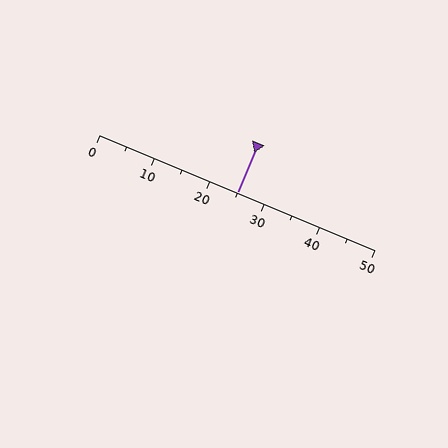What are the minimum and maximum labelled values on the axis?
The axis runs from 0 to 50.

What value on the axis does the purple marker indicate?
The marker indicates approximately 25.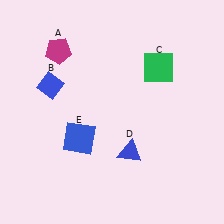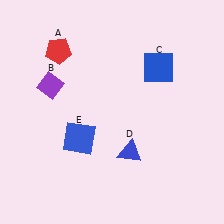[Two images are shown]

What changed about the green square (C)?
In Image 1, C is green. In Image 2, it changed to blue.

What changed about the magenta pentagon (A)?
In Image 1, A is magenta. In Image 2, it changed to red.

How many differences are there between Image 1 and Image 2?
There are 3 differences between the two images.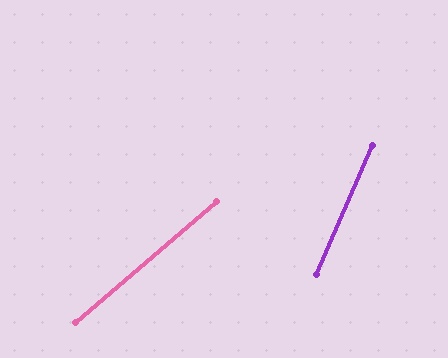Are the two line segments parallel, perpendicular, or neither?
Neither parallel nor perpendicular — they differ by about 26°.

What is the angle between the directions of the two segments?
Approximately 26 degrees.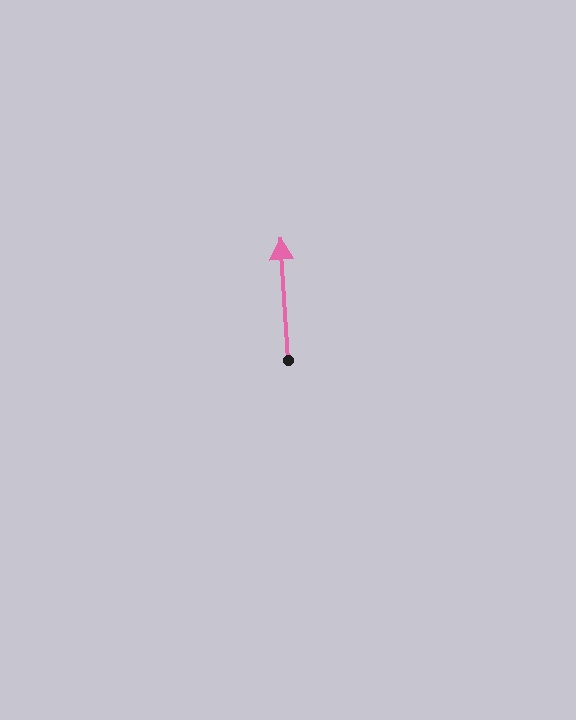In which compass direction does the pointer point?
North.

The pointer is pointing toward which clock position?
Roughly 12 o'clock.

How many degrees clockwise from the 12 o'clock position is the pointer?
Approximately 356 degrees.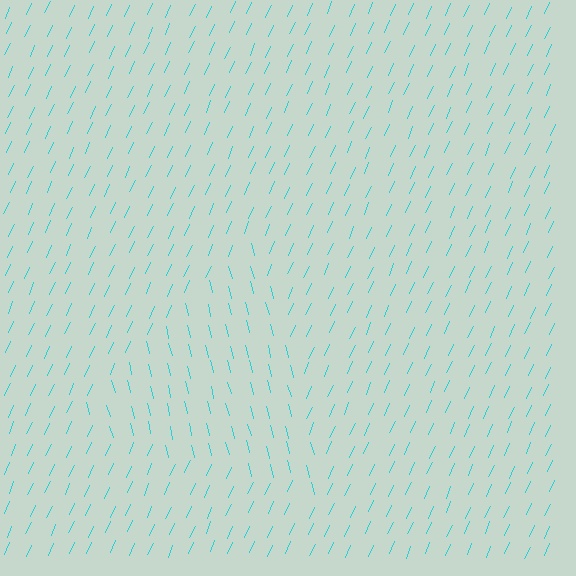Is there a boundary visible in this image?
Yes, there is a texture boundary formed by a change in line orientation.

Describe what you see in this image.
The image is filled with small cyan line segments. A triangle region in the image has lines oriented differently from the surrounding lines, creating a visible texture boundary.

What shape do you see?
I see a triangle.